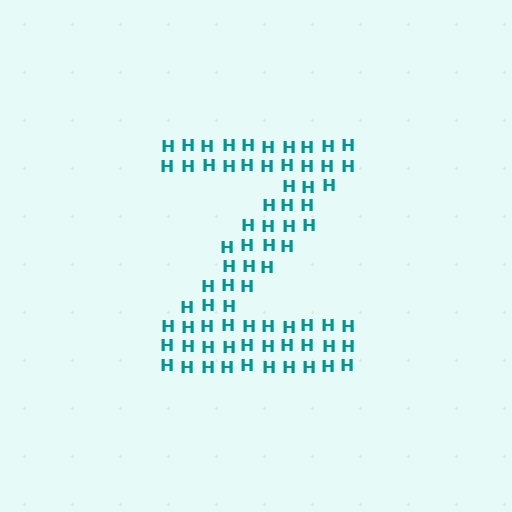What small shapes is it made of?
It is made of small letter H's.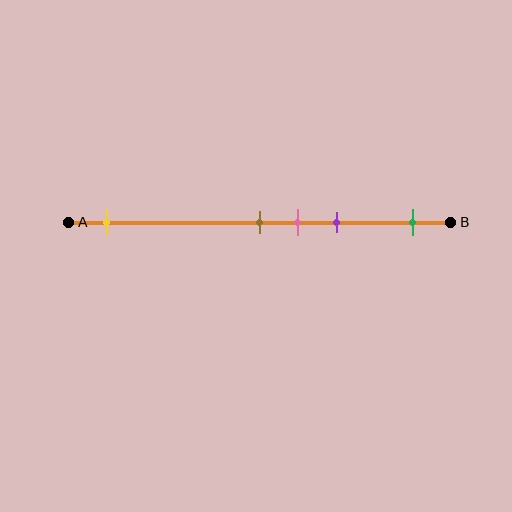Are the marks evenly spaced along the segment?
No, the marks are not evenly spaced.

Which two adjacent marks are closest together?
The brown and pink marks are the closest adjacent pair.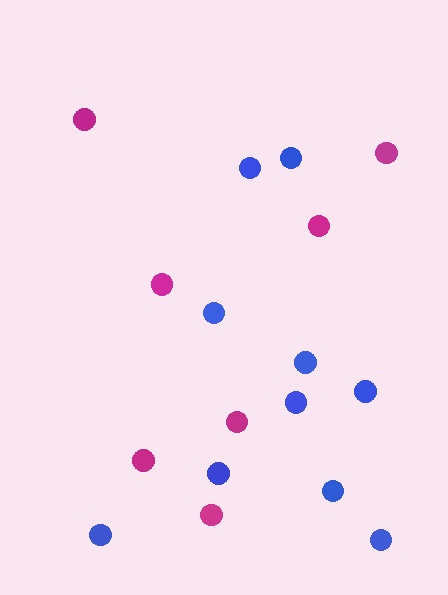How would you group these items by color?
There are 2 groups: one group of magenta circles (7) and one group of blue circles (10).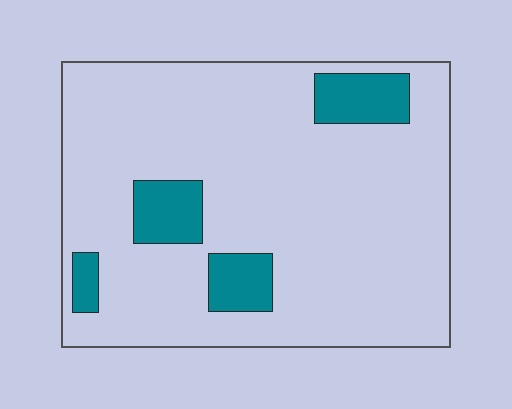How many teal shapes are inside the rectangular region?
4.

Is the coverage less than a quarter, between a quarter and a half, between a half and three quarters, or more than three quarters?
Less than a quarter.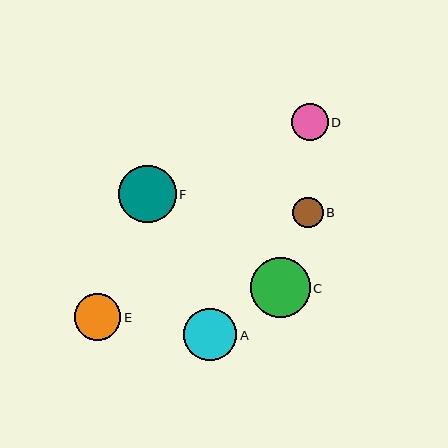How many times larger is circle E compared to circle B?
Circle E is approximately 1.5 times the size of circle B.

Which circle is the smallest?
Circle B is the smallest with a size of approximately 30 pixels.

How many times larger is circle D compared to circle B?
Circle D is approximately 1.2 times the size of circle B.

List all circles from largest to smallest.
From largest to smallest: C, F, A, E, D, B.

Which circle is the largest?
Circle C is the largest with a size of approximately 60 pixels.